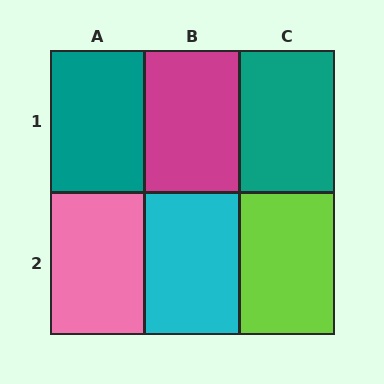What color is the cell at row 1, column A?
Teal.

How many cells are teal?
2 cells are teal.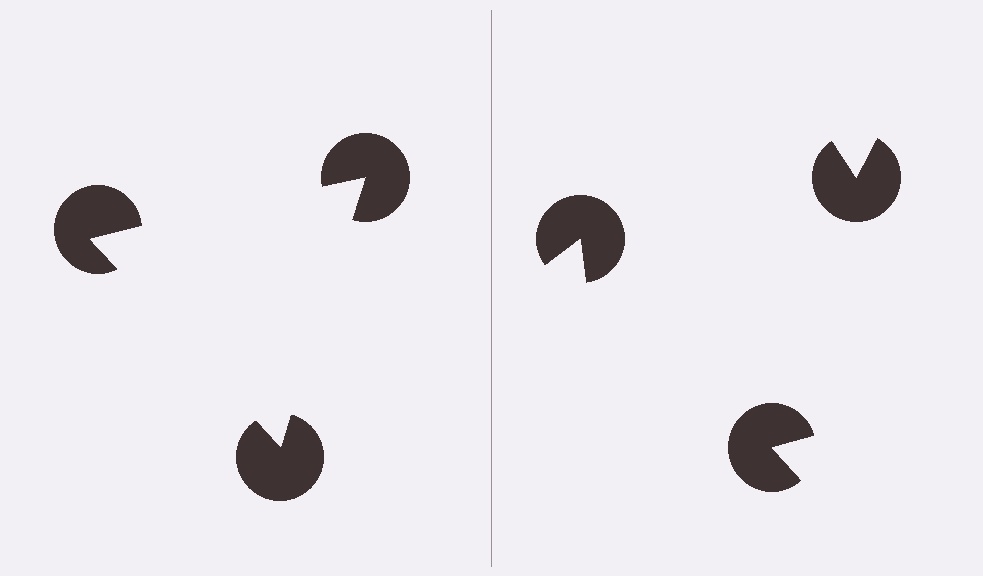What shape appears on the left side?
An illusory triangle.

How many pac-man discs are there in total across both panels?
6 — 3 on each side.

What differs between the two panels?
The pac-man discs are positioned identically on both sides; only the wedge orientations differ. On the left they align to a triangle; on the right they are misaligned.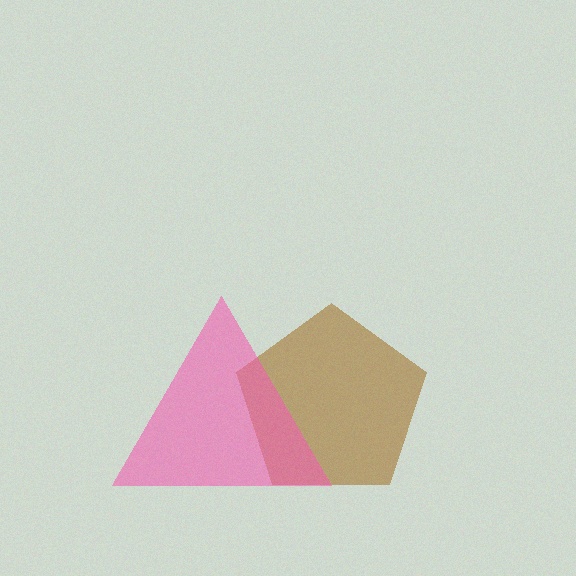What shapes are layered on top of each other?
The layered shapes are: a brown pentagon, a pink triangle.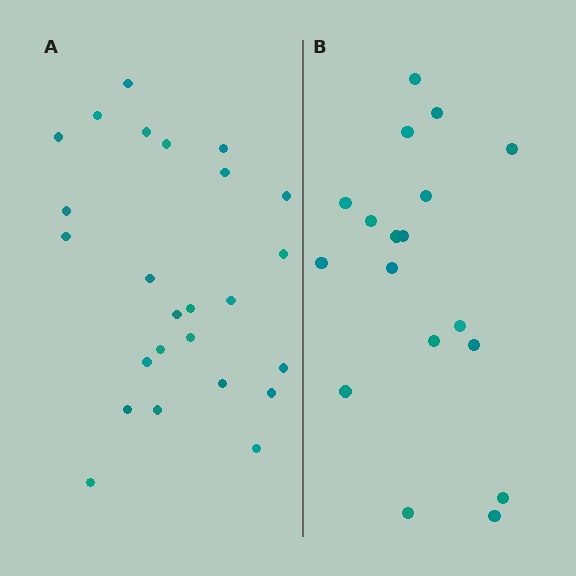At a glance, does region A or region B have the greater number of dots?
Region A (the left region) has more dots.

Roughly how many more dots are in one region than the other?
Region A has roughly 8 or so more dots than region B.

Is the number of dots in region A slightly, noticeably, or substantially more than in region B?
Region A has noticeably more, but not dramatically so. The ratio is roughly 1.4 to 1.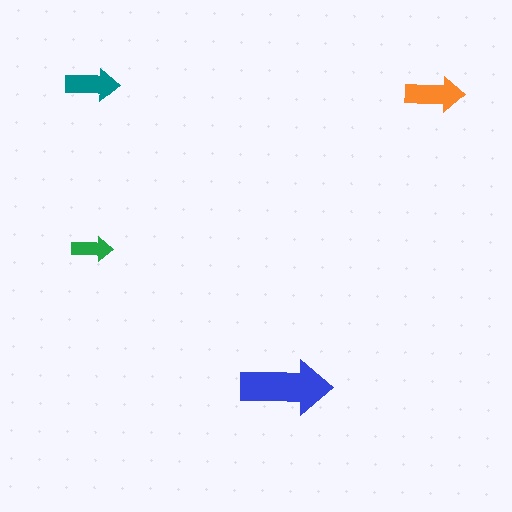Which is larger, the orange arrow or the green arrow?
The orange one.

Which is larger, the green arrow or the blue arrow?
The blue one.